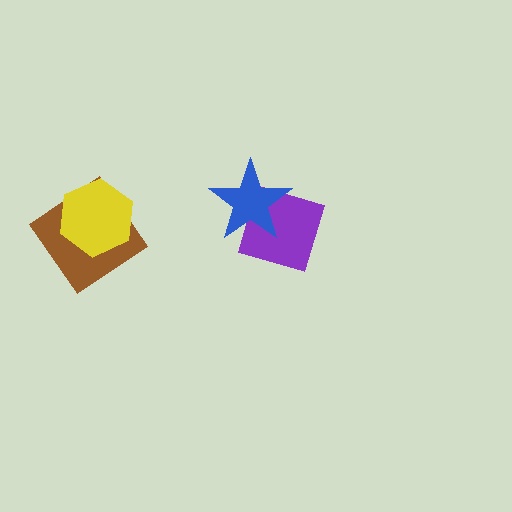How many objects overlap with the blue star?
1 object overlaps with the blue star.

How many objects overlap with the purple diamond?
1 object overlaps with the purple diamond.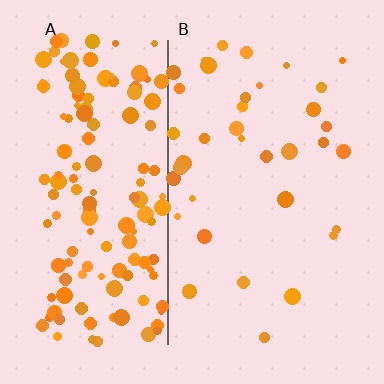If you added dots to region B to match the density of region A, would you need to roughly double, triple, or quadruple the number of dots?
Approximately quadruple.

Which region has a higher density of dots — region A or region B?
A (the left).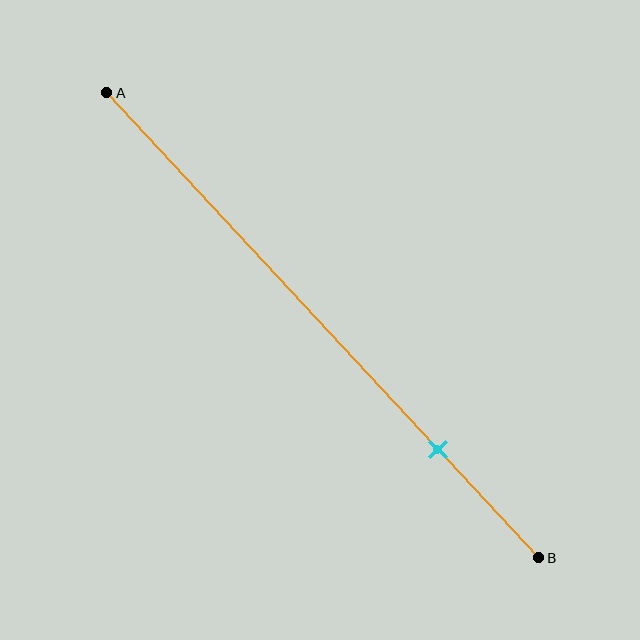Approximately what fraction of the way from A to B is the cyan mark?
The cyan mark is approximately 75% of the way from A to B.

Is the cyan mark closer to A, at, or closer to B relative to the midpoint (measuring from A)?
The cyan mark is closer to point B than the midpoint of segment AB.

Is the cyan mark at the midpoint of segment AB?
No, the mark is at about 75% from A, not at the 50% midpoint.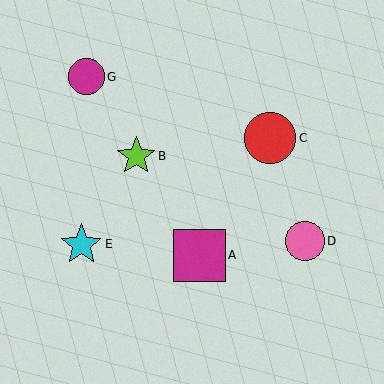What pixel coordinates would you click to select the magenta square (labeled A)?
Click at (199, 255) to select the magenta square A.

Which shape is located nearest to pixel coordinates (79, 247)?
The cyan star (labeled E) at (81, 244) is nearest to that location.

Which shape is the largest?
The magenta square (labeled A) is the largest.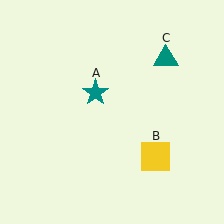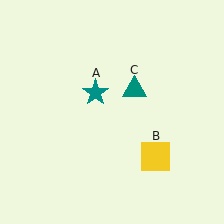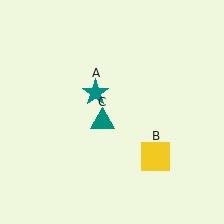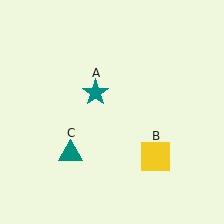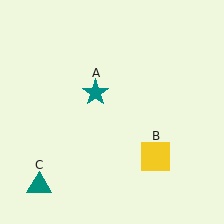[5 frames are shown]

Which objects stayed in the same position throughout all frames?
Teal star (object A) and yellow square (object B) remained stationary.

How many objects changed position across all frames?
1 object changed position: teal triangle (object C).